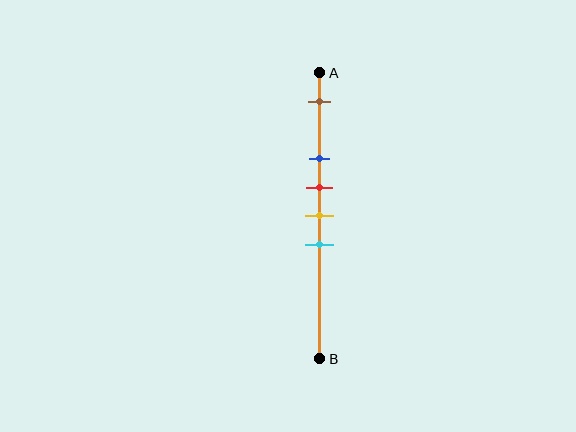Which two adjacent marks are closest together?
The red and yellow marks are the closest adjacent pair.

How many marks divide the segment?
There are 5 marks dividing the segment.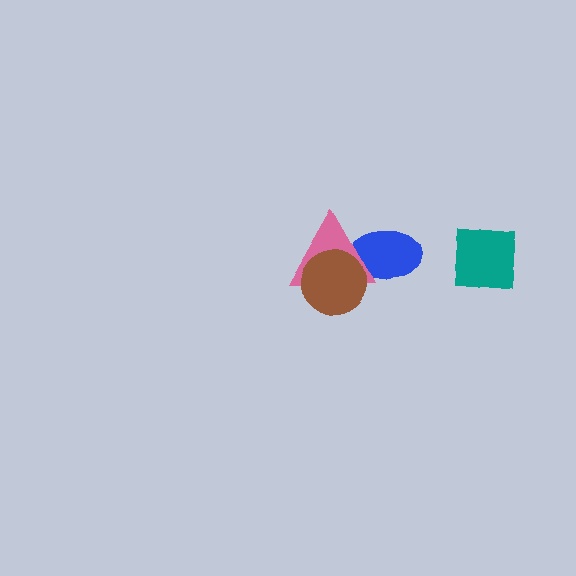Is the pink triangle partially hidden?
Yes, it is partially covered by another shape.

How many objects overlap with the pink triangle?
2 objects overlap with the pink triangle.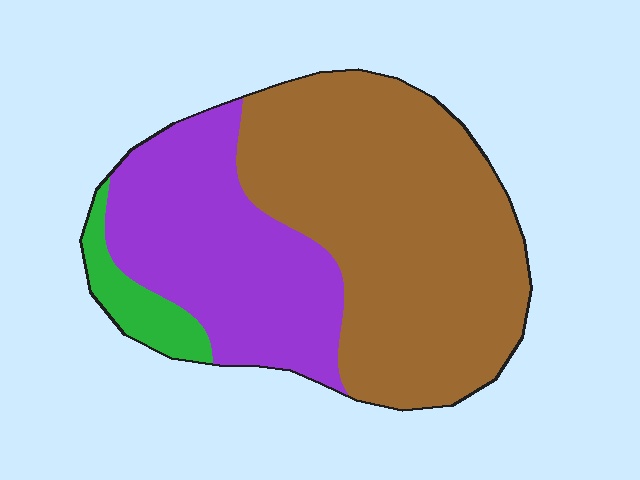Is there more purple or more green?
Purple.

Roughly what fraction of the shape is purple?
Purple takes up about one third (1/3) of the shape.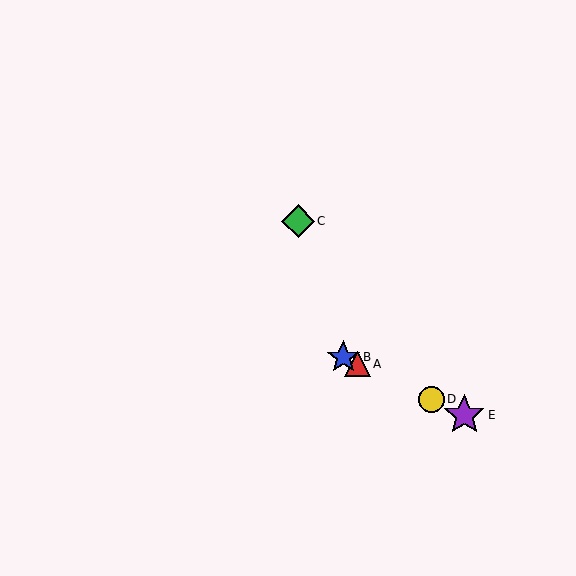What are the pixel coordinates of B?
Object B is at (343, 357).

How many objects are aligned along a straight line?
4 objects (A, B, D, E) are aligned along a straight line.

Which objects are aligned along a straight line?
Objects A, B, D, E are aligned along a straight line.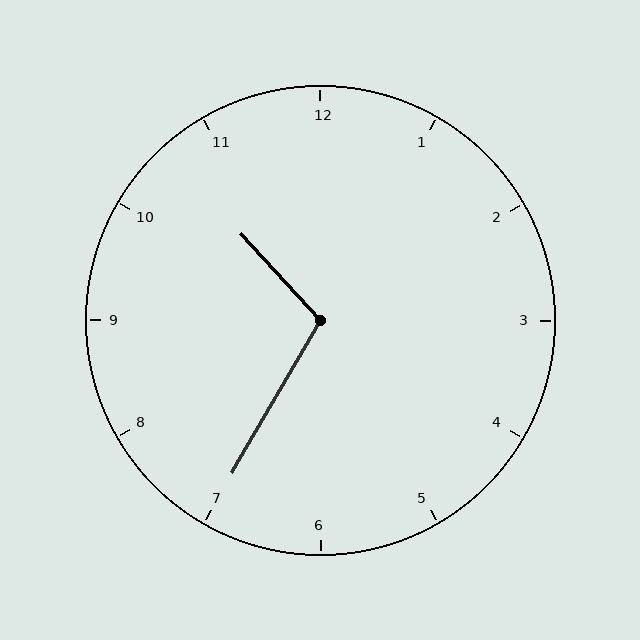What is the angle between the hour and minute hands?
Approximately 108 degrees.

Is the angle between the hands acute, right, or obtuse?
It is obtuse.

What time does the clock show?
10:35.